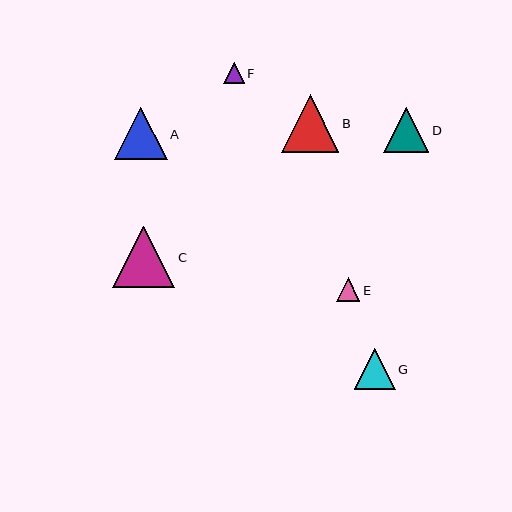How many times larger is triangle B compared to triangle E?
Triangle B is approximately 2.5 times the size of triangle E.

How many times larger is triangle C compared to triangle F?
Triangle C is approximately 3.0 times the size of triangle F.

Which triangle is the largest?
Triangle C is the largest with a size of approximately 62 pixels.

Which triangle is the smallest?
Triangle F is the smallest with a size of approximately 20 pixels.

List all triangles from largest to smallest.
From largest to smallest: C, B, A, D, G, E, F.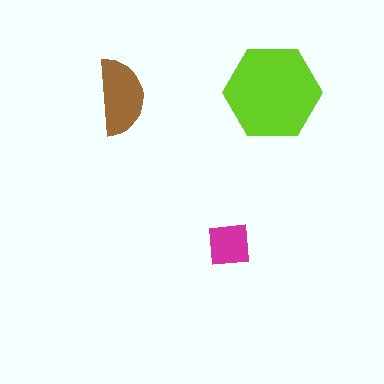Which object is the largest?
The lime hexagon.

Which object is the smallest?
The magenta square.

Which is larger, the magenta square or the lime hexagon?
The lime hexagon.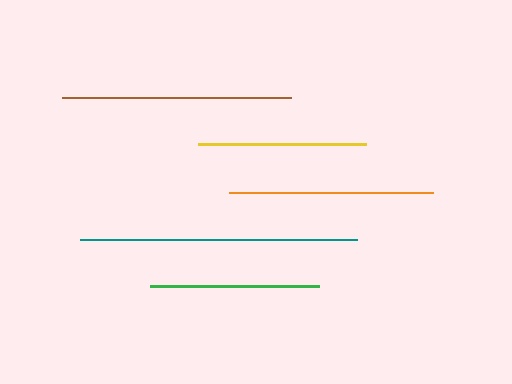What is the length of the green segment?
The green segment is approximately 169 pixels long.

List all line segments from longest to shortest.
From longest to shortest: teal, brown, orange, green, yellow.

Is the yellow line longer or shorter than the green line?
The green line is longer than the yellow line.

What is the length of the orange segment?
The orange segment is approximately 204 pixels long.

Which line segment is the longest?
The teal line is the longest at approximately 278 pixels.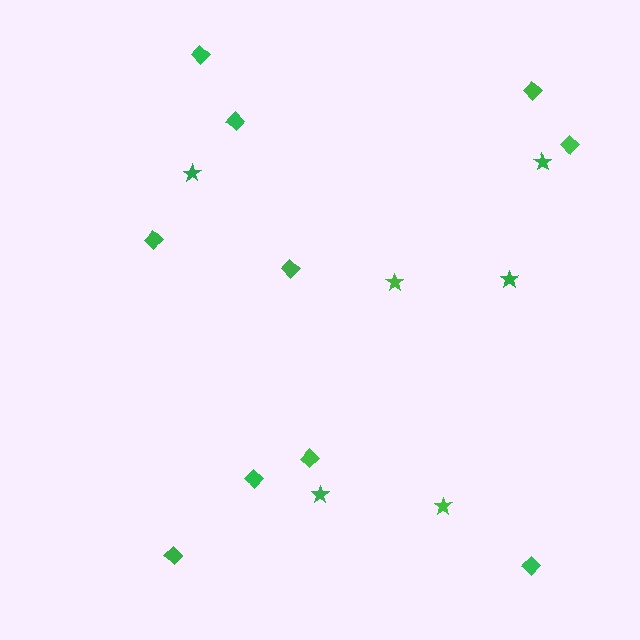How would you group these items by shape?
There are 2 groups: one group of stars (6) and one group of diamonds (10).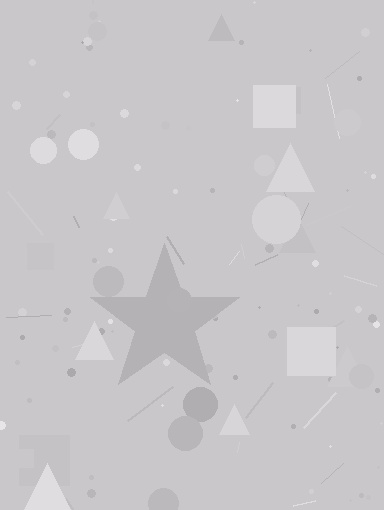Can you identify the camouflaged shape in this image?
The camouflaged shape is a star.